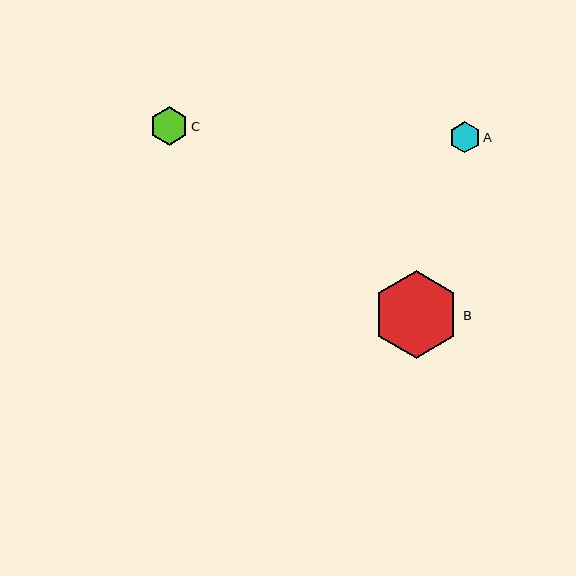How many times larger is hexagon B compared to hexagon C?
Hexagon B is approximately 2.3 times the size of hexagon C.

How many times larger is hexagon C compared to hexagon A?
Hexagon C is approximately 1.2 times the size of hexagon A.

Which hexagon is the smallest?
Hexagon A is the smallest with a size of approximately 31 pixels.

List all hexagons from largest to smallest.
From largest to smallest: B, C, A.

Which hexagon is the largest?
Hexagon B is the largest with a size of approximately 87 pixels.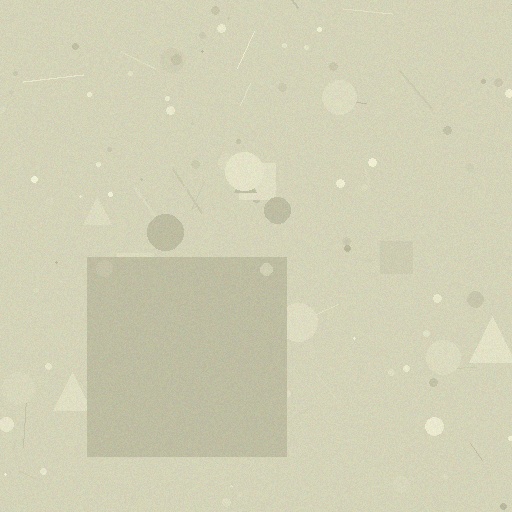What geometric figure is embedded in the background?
A square is embedded in the background.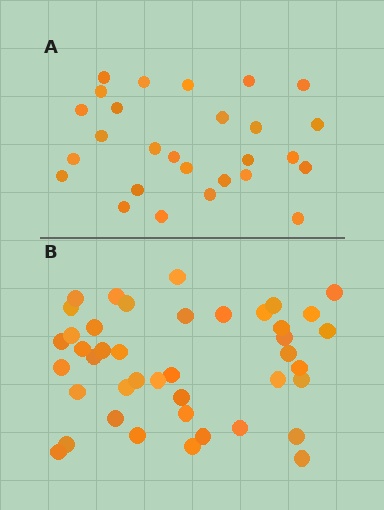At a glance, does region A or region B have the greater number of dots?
Region B (the bottom region) has more dots.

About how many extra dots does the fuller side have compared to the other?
Region B has approximately 15 more dots than region A.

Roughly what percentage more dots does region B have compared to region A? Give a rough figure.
About 55% more.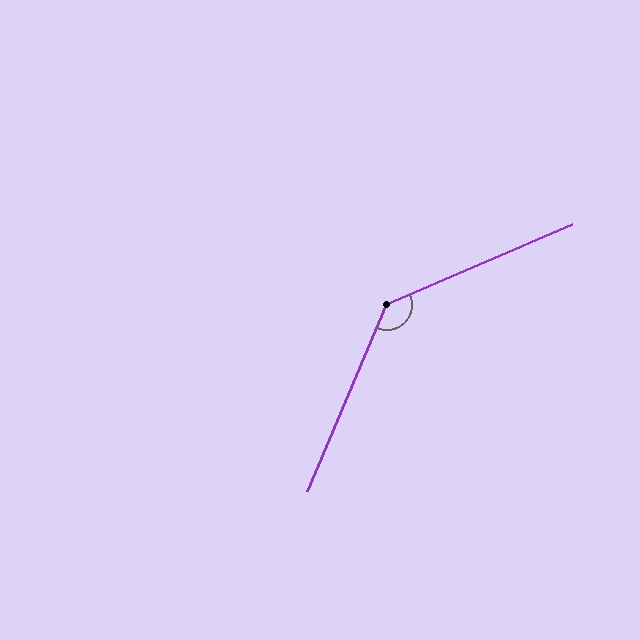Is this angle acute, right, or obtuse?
It is obtuse.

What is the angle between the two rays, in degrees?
Approximately 136 degrees.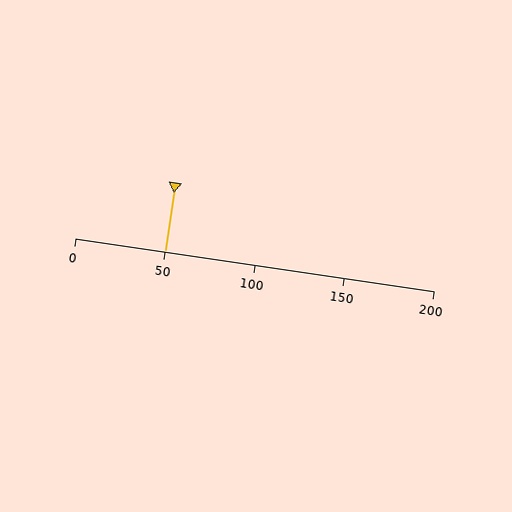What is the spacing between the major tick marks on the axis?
The major ticks are spaced 50 apart.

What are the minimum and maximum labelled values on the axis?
The axis runs from 0 to 200.